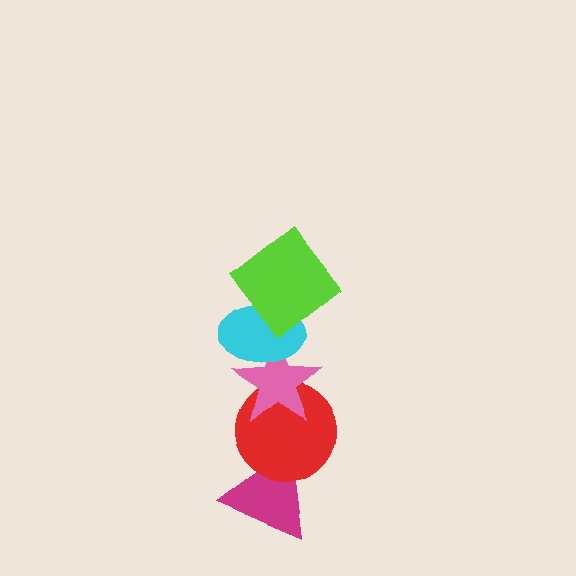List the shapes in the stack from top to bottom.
From top to bottom: the lime diamond, the cyan ellipse, the pink star, the red circle, the magenta triangle.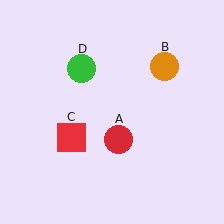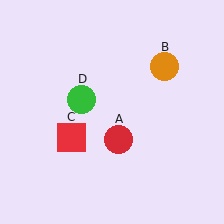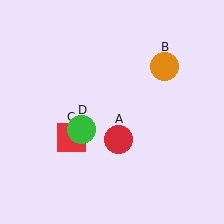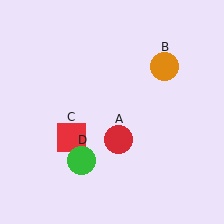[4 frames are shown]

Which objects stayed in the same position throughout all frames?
Red circle (object A) and orange circle (object B) and red square (object C) remained stationary.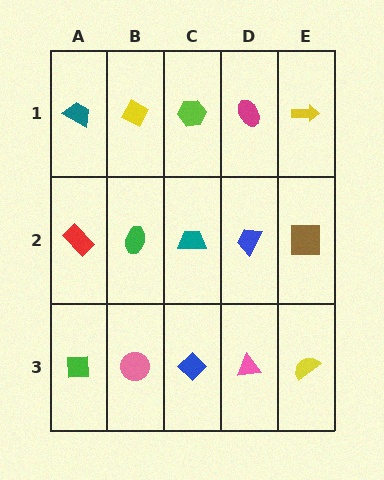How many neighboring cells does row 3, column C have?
3.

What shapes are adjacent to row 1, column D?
A blue trapezoid (row 2, column D), a lime hexagon (row 1, column C), a yellow arrow (row 1, column E).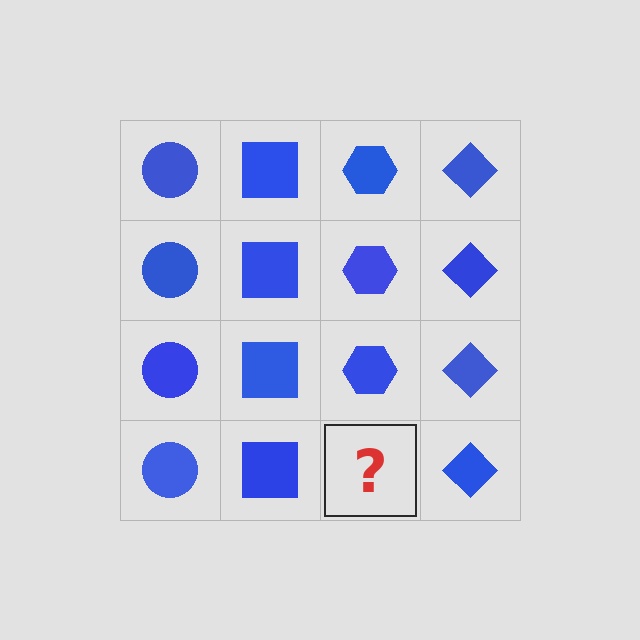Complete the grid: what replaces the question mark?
The question mark should be replaced with a blue hexagon.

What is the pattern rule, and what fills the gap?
The rule is that each column has a consistent shape. The gap should be filled with a blue hexagon.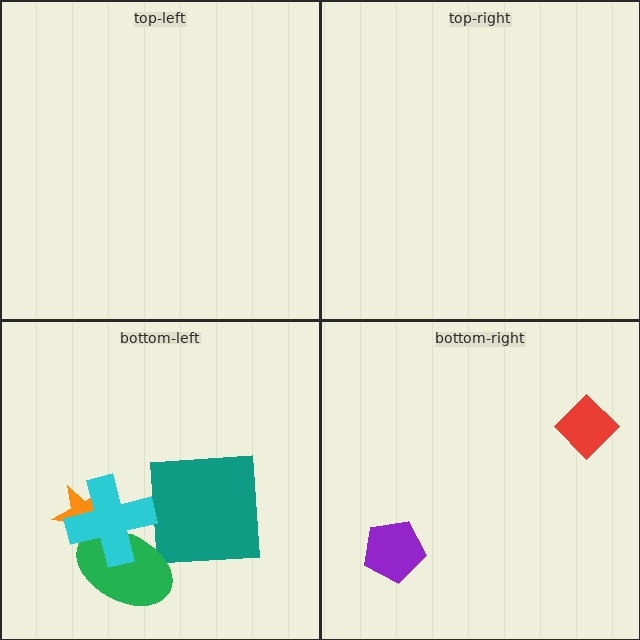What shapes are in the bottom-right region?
The purple pentagon, the red diamond.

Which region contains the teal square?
The bottom-left region.